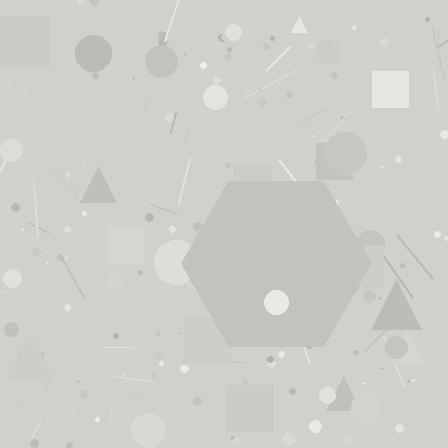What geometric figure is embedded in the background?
A hexagon is embedded in the background.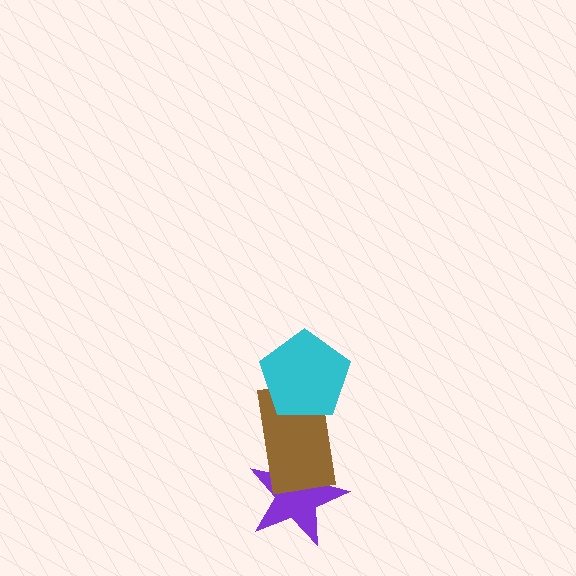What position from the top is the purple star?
The purple star is 3rd from the top.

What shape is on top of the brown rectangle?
The cyan pentagon is on top of the brown rectangle.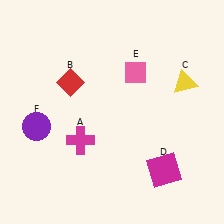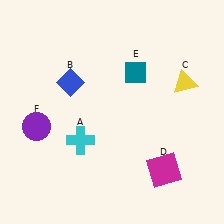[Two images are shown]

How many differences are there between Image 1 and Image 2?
There are 3 differences between the two images.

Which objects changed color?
A changed from magenta to cyan. B changed from red to blue. E changed from pink to teal.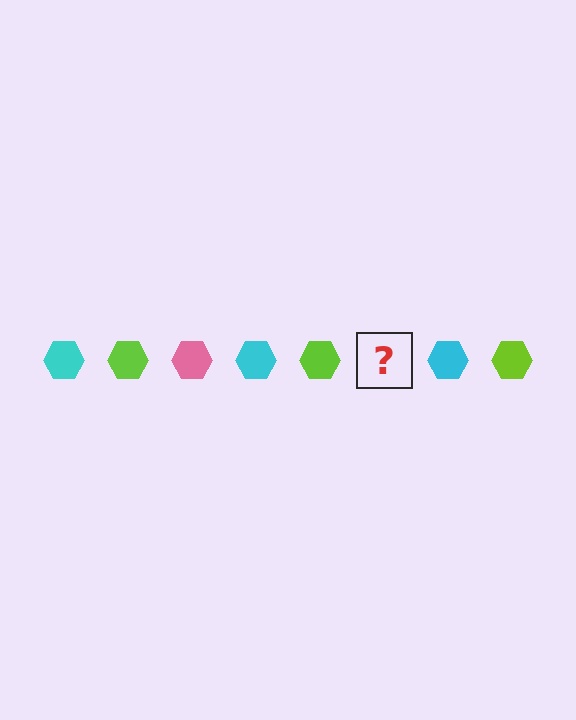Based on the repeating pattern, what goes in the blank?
The blank should be a pink hexagon.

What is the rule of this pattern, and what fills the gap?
The rule is that the pattern cycles through cyan, lime, pink hexagons. The gap should be filled with a pink hexagon.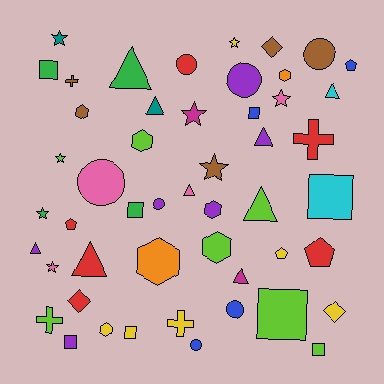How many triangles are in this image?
There are 9 triangles.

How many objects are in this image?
There are 50 objects.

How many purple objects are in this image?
There are 6 purple objects.